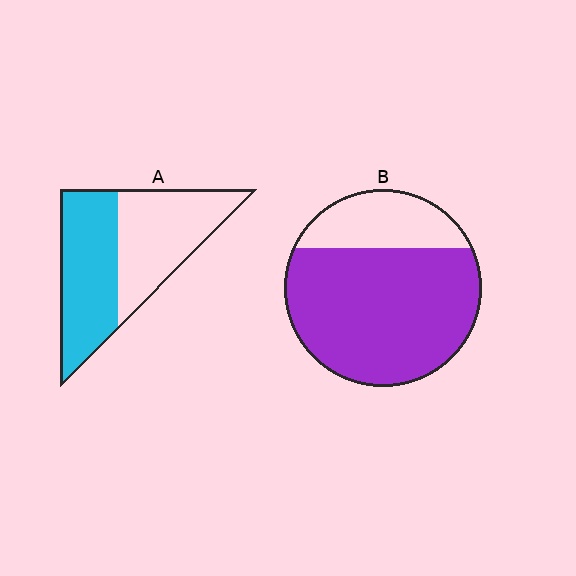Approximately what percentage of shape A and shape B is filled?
A is approximately 50% and B is approximately 75%.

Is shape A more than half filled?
Roughly half.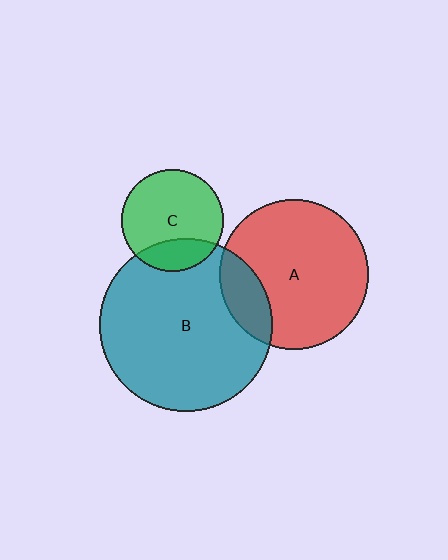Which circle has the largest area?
Circle B (teal).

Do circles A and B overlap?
Yes.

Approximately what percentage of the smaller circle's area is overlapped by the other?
Approximately 20%.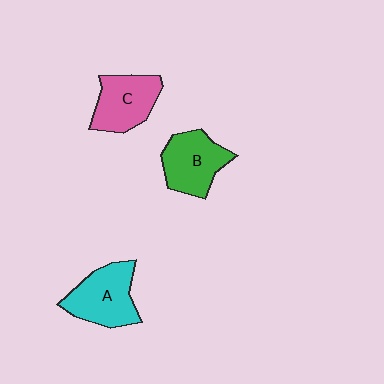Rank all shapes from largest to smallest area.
From largest to smallest: A (cyan), B (green), C (pink).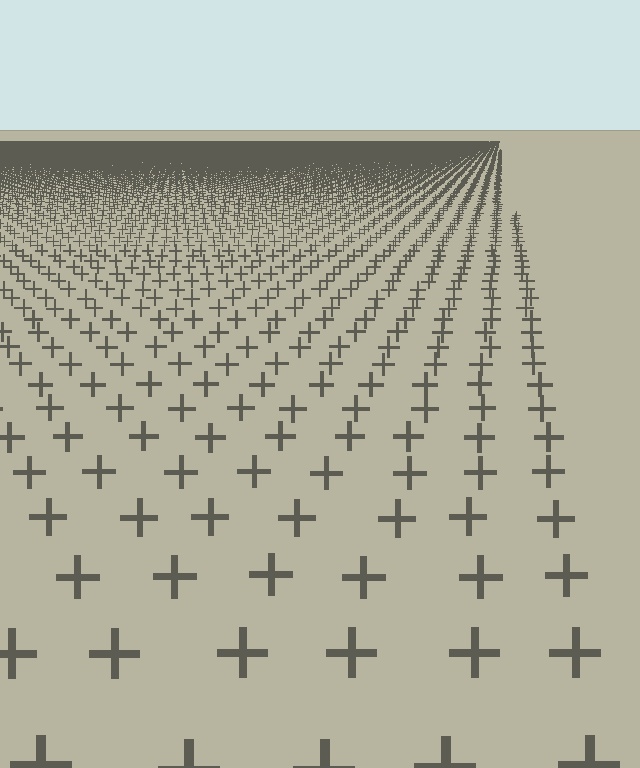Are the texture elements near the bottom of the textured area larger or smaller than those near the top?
Larger. Near the bottom, elements are closer to the viewer and appear at a bigger on-screen size.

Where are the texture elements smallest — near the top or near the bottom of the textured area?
Near the top.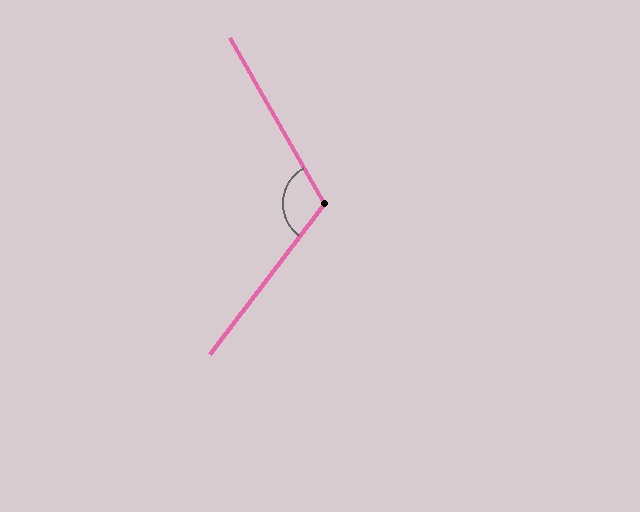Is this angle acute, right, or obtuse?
It is obtuse.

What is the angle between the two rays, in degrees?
Approximately 113 degrees.